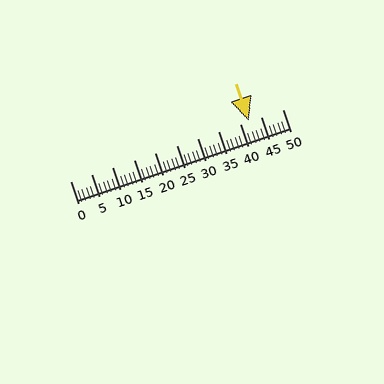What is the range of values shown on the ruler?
The ruler shows values from 0 to 50.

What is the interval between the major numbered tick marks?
The major tick marks are spaced 5 units apart.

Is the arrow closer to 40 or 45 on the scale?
The arrow is closer to 40.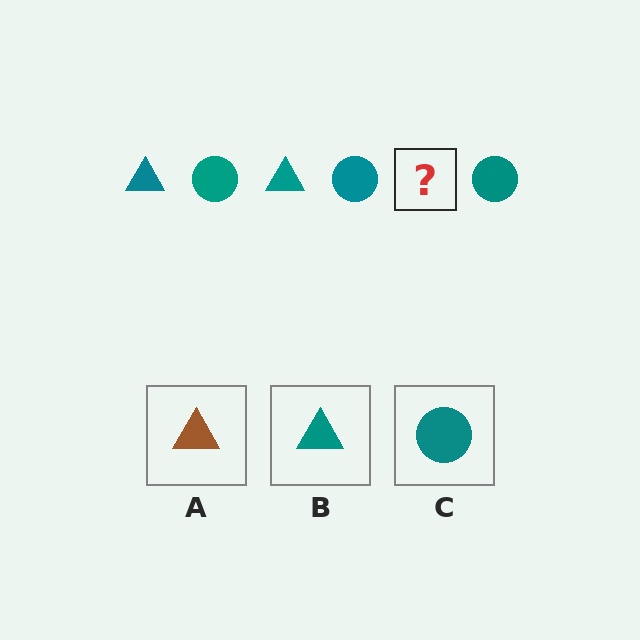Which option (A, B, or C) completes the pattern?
B.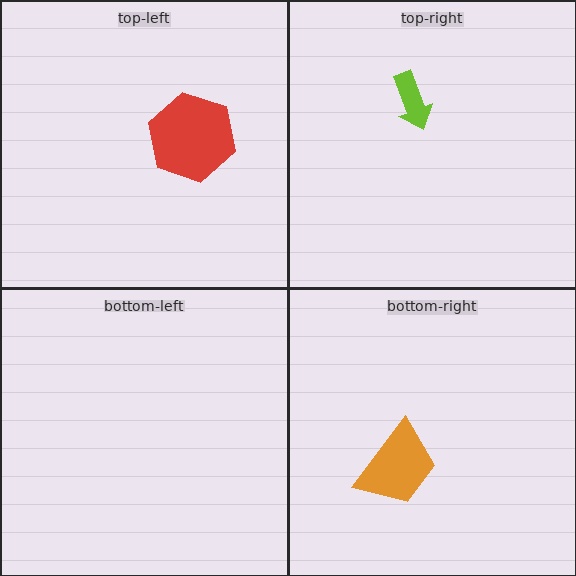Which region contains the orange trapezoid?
The bottom-right region.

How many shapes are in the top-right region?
1.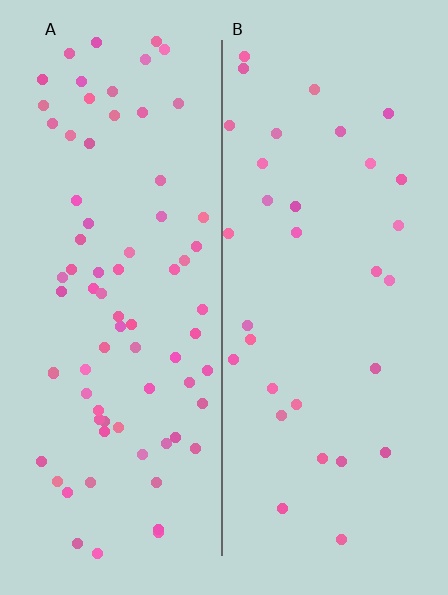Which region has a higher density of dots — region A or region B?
A (the left).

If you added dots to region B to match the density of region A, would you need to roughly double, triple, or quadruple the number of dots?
Approximately double.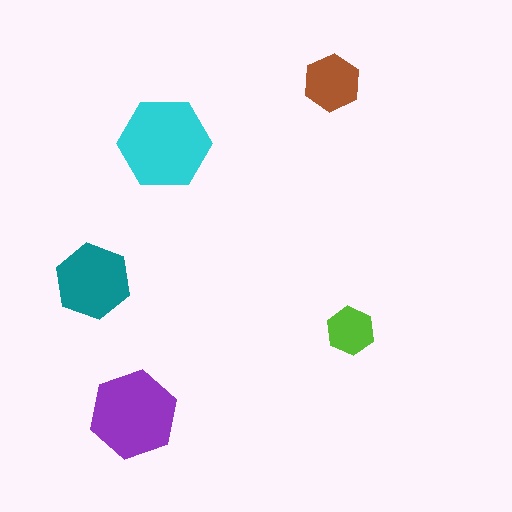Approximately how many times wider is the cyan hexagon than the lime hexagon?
About 2 times wider.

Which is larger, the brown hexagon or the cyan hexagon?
The cyan one.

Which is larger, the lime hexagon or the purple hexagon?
The purple one.